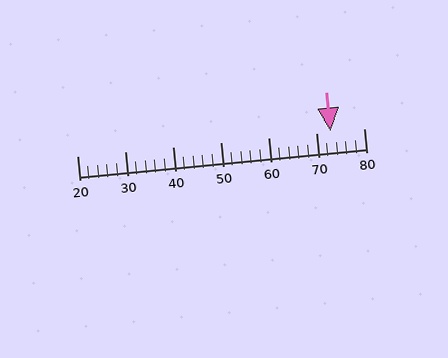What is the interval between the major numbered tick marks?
The major tick marks are spaced 10 units apart.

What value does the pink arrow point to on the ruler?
The pink arrow points to approximately 73.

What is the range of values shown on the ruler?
The ruler shows values from 20 to 80.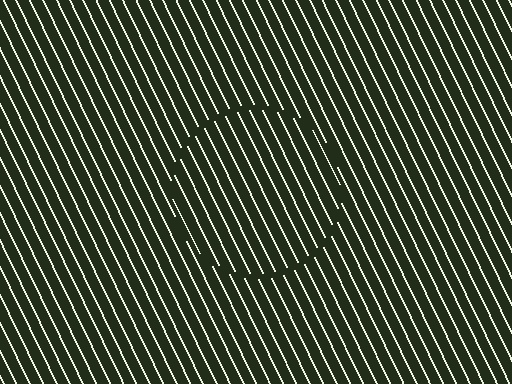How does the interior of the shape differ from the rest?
The interior of the shape contains the same grating, shifted by half a period — the contour is defined by the phase discontinuity where line-ends from the inner and outer gratings abut.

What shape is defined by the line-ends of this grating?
An illusory circle. The interior of the shape contains the same grating, shifted by half a period — the contour is defined by the phase discontinuity where line-ends from the inner and outer gratings abut.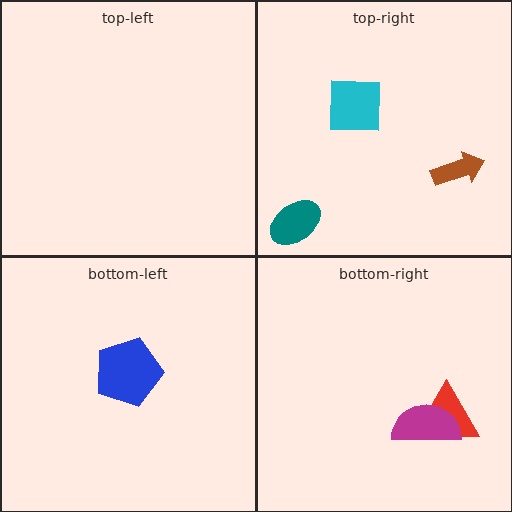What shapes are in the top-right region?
The brown arrow, the cyan square, the teal ellipse.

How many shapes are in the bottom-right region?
2.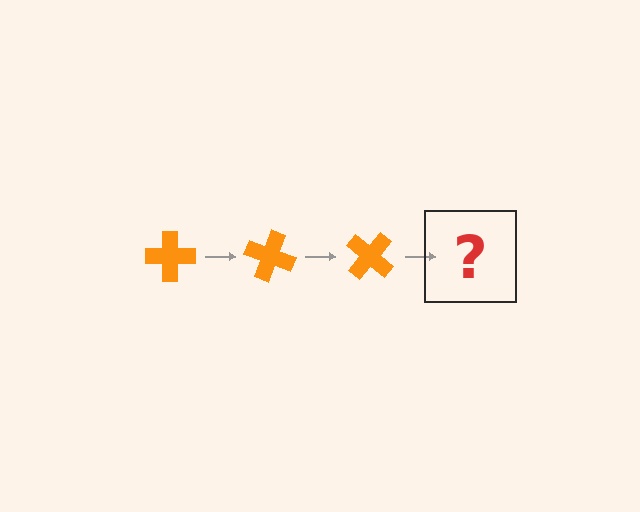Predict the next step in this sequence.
The next step is an orange cross rotated 60 degrees.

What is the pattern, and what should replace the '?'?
The pattern is that the cross rotates 20 degrees each step. The '?' should be an orange cross rotated 60 degrees.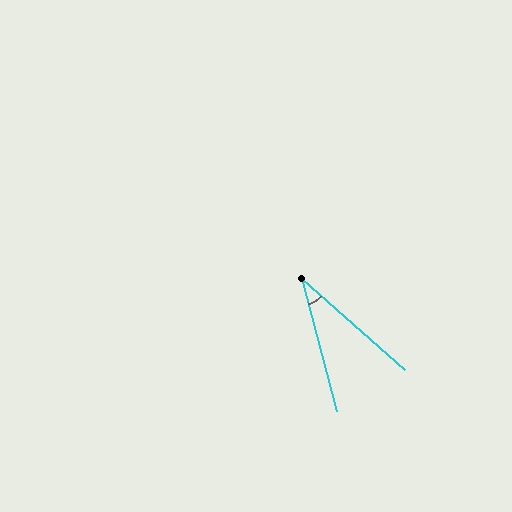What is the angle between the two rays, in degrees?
Approximately 34 degrees.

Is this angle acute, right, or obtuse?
It is acute.